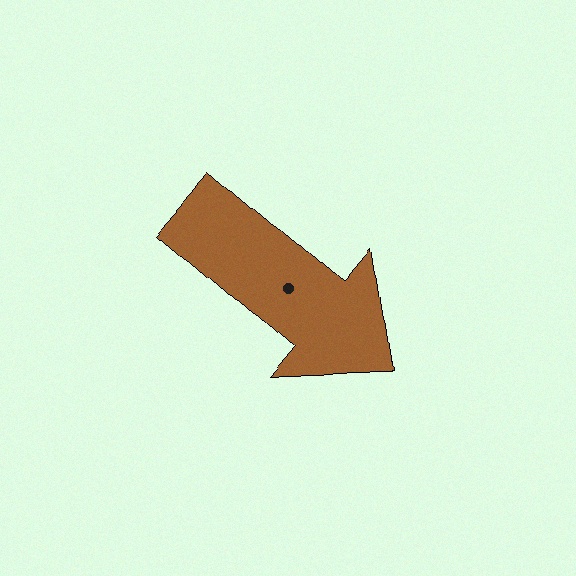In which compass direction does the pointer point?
Southeast.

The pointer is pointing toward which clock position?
Roughly 4 o'clock.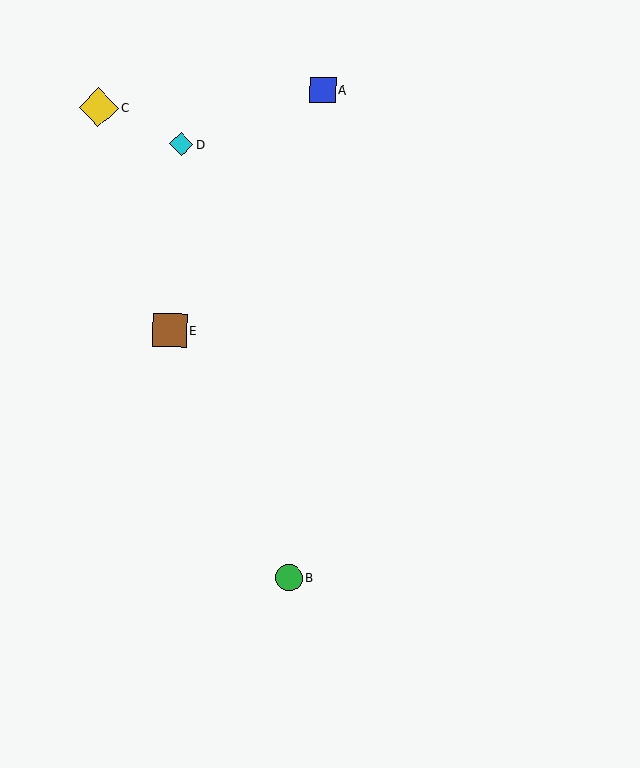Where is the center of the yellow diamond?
The center of the yellow diamond is at (99, 108).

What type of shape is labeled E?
Shape E is a brown square.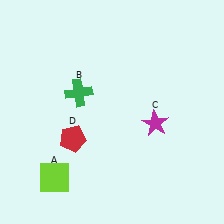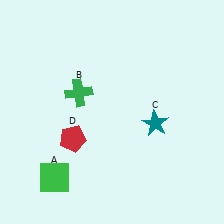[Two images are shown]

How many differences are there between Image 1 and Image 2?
There are 2 differences between the two images.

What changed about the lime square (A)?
In Image 1, A is lime. In Image 2, it changed to green.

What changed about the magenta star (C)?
In Image 1, C is magenta. In Image 2, it changed to teal.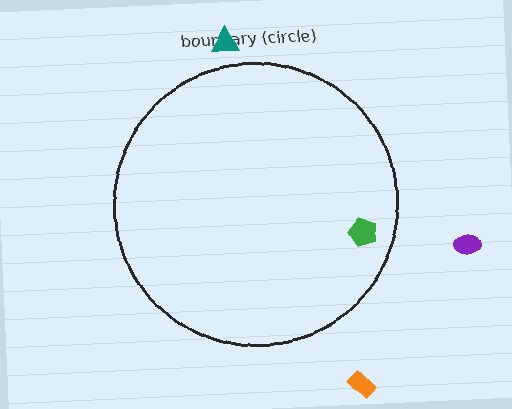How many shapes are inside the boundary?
1 inside, 3 outside.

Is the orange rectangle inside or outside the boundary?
Outside.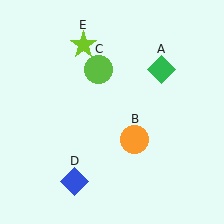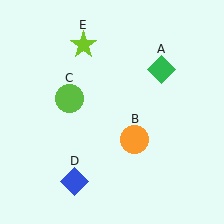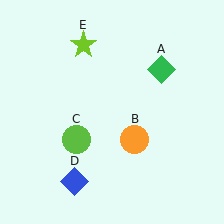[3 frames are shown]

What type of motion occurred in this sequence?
The lime circle (object C) rotated counterclockwise around the center of the scene.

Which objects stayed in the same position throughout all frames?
Green diamond (object A) and orange circle (object B) and blue diamond (object D) and lime star (object E) remained stationary.